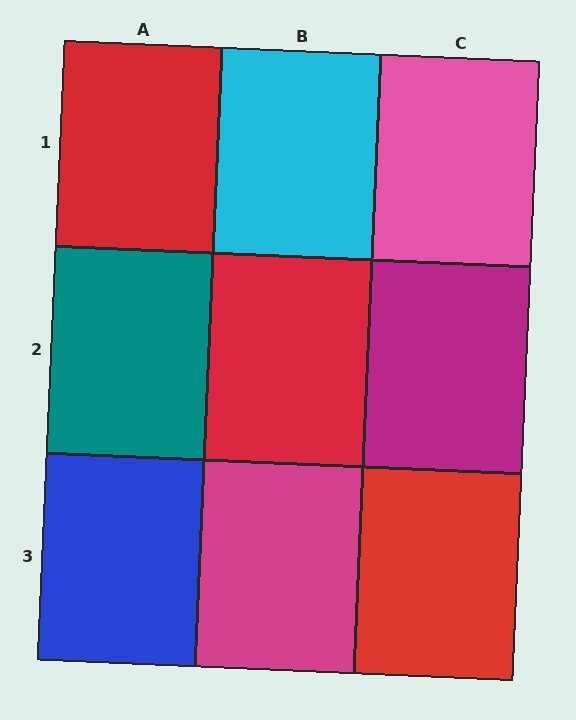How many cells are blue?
1 cell is blue.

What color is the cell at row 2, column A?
Teal.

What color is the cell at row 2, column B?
Red.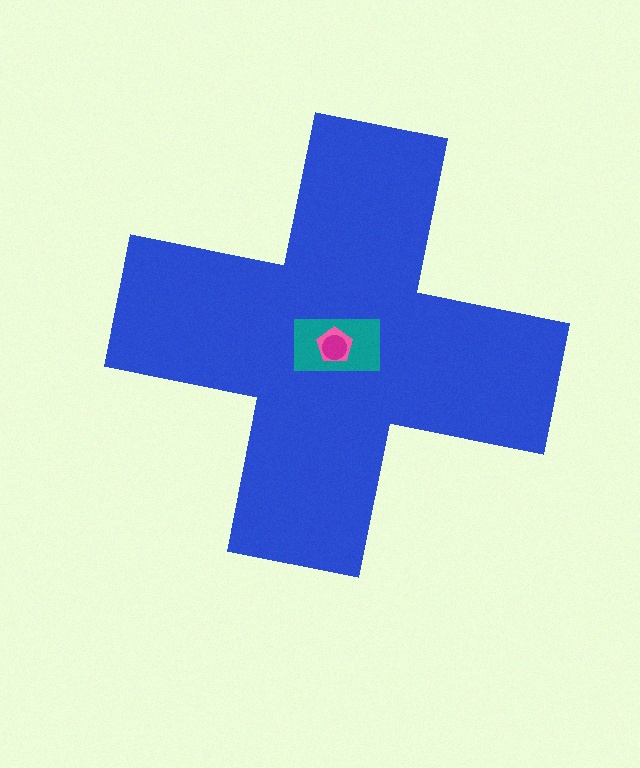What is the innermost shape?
The magenta circle.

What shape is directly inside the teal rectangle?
The pink pentagon.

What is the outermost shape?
The blue cross.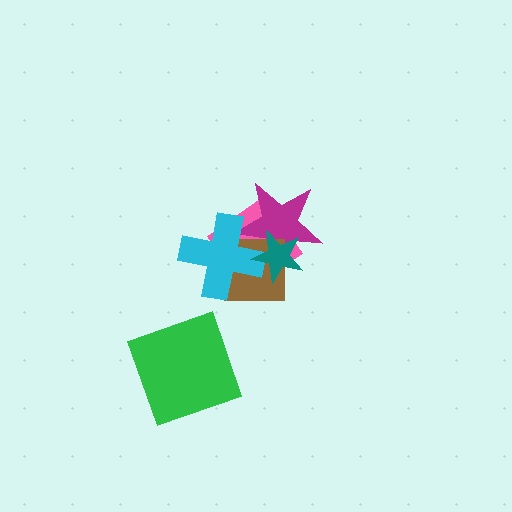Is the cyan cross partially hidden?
Yes, it is partially covered by another shape.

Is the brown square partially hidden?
Yes, it is partially covered by another shape.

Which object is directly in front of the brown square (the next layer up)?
The cyan cross is directly in front of the brown square.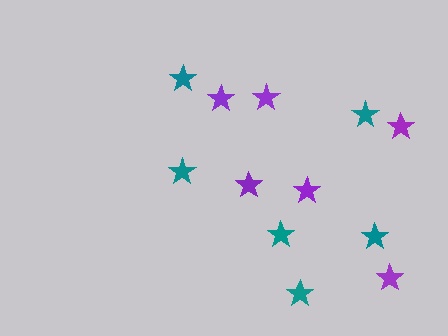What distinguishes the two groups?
There are 2 groups: one group of teal stars (6) and one group of purple stars (6).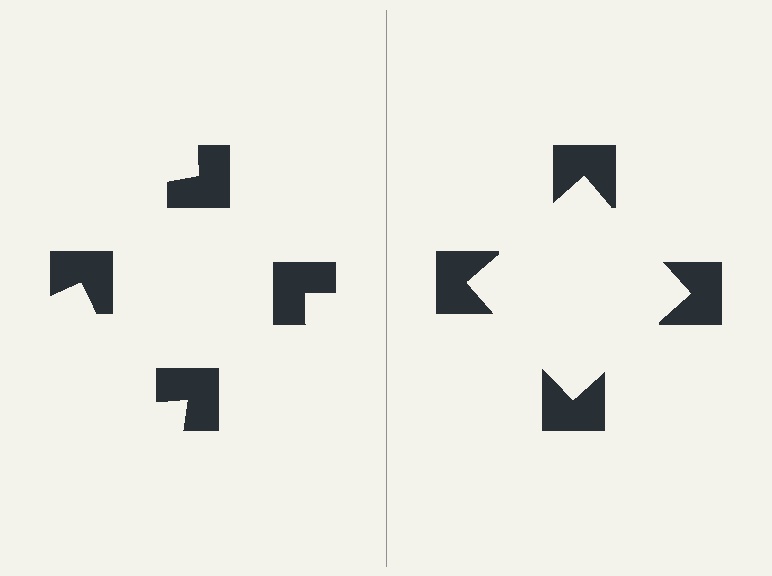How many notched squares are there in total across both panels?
8 — 4 on each side.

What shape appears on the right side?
An illusory square.